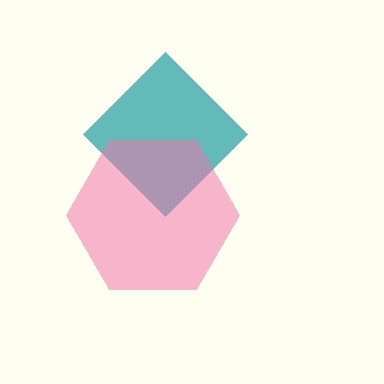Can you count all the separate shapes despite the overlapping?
Yes, there are 2 separate shapes.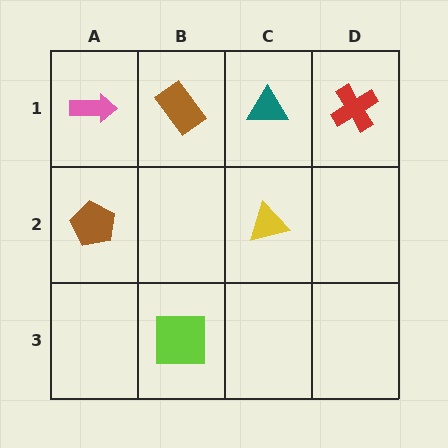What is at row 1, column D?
A red cross.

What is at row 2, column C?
A yellow triangle.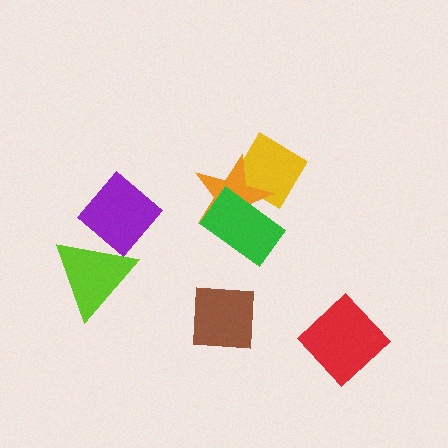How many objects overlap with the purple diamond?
1 object overlaps with the purple diamond.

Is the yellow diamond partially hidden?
Yes, it is partially covered by another shape.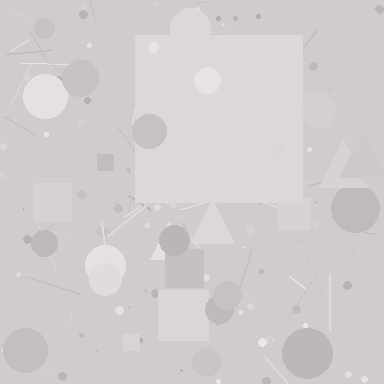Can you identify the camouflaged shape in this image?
The camouflaged shape is a square.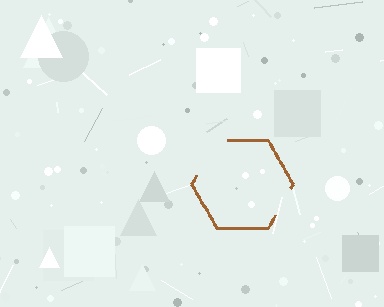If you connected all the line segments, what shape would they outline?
They would outline a hexagon.